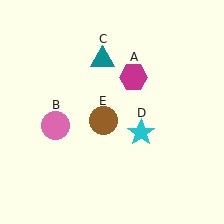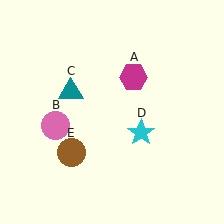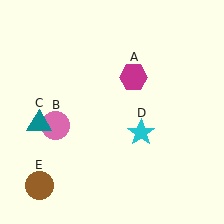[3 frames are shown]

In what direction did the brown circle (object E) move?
The brown circle (object E) moved down and to the left.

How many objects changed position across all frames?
2 objects changed position: teal triangle (object C), brown circle (object E).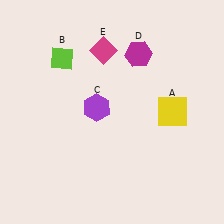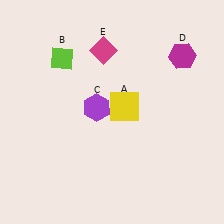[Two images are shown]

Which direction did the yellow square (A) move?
The yellow square (A) moved left.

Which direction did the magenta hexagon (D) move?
The magenta hexagon (D) moved right.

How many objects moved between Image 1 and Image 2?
2 objects moved between the two images.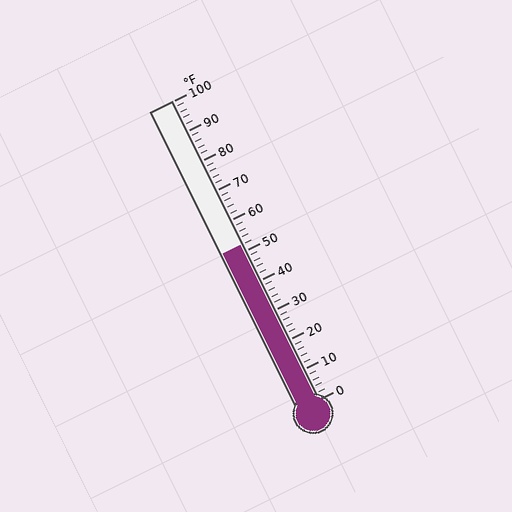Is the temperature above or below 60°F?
The temperature is below 60°F.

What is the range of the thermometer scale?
The thermometer scale ranges from 0°F to 100°F.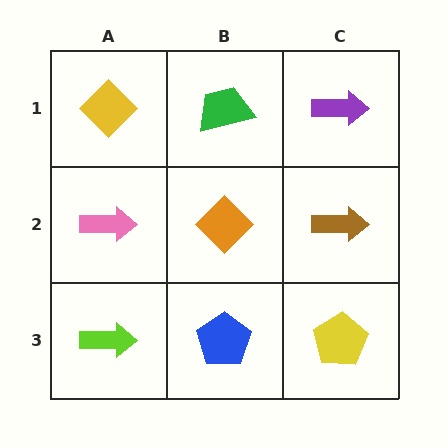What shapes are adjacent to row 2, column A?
A yellow diamond (row 1, column A), a lime arrow (row 3, column A), an orange diamond (row 2, column B).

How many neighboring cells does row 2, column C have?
3.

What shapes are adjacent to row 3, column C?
A brown arrow (row 2, column C), a blue pentagon (row 3, column B).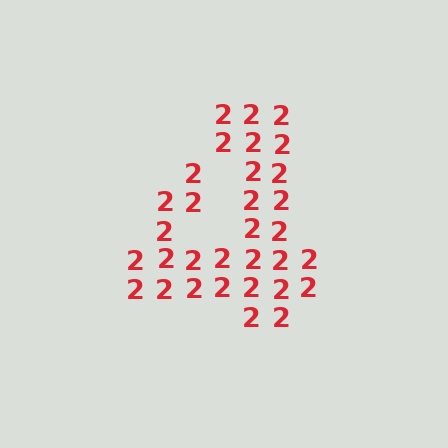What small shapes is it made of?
It is made of small digit 2's.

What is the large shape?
The large shape is the digit 4.